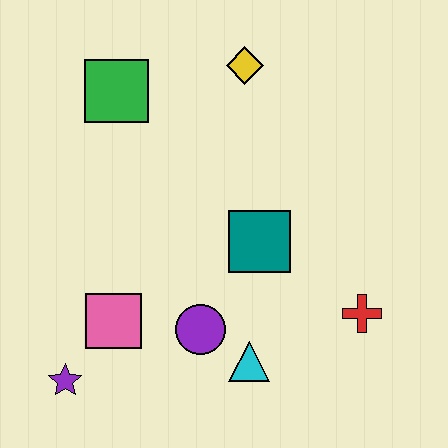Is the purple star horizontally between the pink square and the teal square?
No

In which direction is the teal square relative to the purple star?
The teal square is to the right of the purple star.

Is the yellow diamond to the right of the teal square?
No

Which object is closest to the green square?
The yellow diamond is closest to the green square.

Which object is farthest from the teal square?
The purple star is farthest from the teal square.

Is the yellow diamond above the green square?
Yes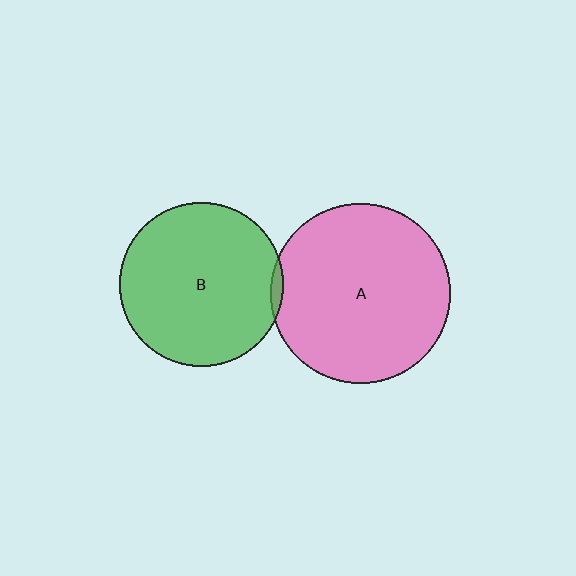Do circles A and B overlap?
Yes.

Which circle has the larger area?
Circle A (pink).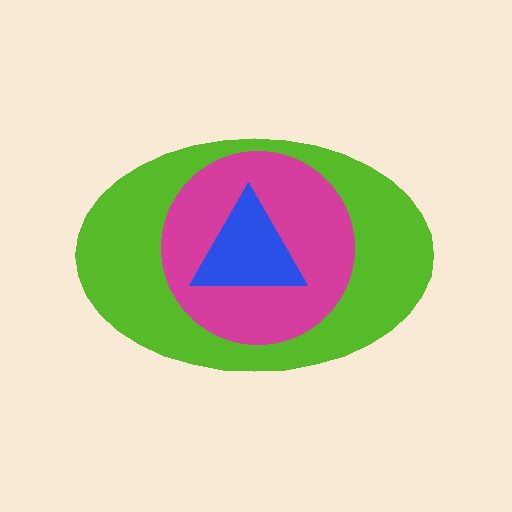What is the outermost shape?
The lime ellipse.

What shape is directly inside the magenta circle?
The blue triangle.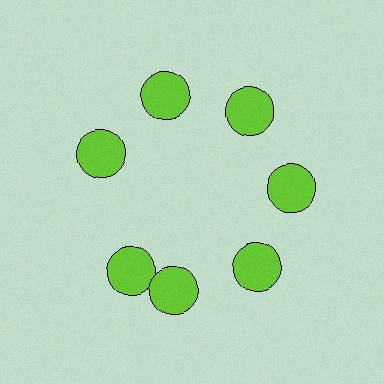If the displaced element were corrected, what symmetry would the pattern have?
It would have 7-fold rotational symmetry — the pattern would map onto itself every 51 degrees.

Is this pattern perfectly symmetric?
No. The 7 lime circles are arranged in a ring, but one element near the 8 o'clock position is rotated out of alignment along the ring, breaking the 7-fold rotational symmetry.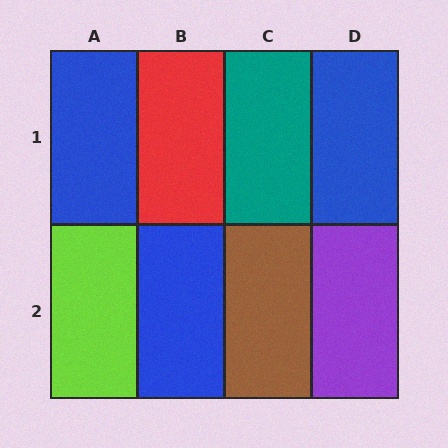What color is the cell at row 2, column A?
Lime.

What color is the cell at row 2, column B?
Blue.